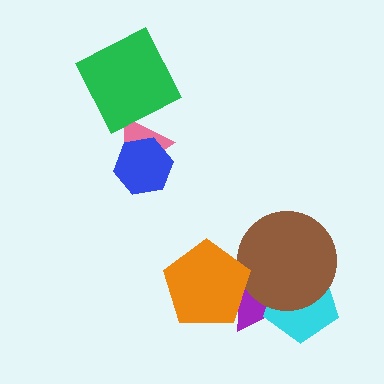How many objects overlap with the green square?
1 object overlaps with the green square.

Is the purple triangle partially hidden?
Yes, it is partially covered by another shape.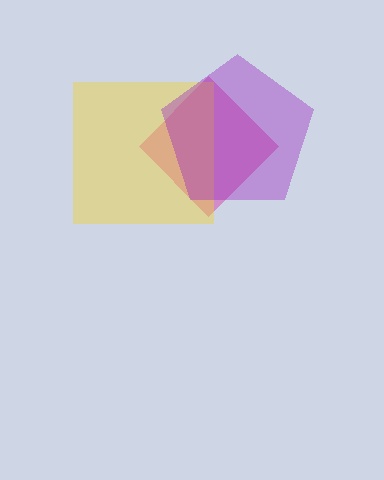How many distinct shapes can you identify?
There are 3 distinct shapes: a magenta diamond, a yellow square, a purple pentagon.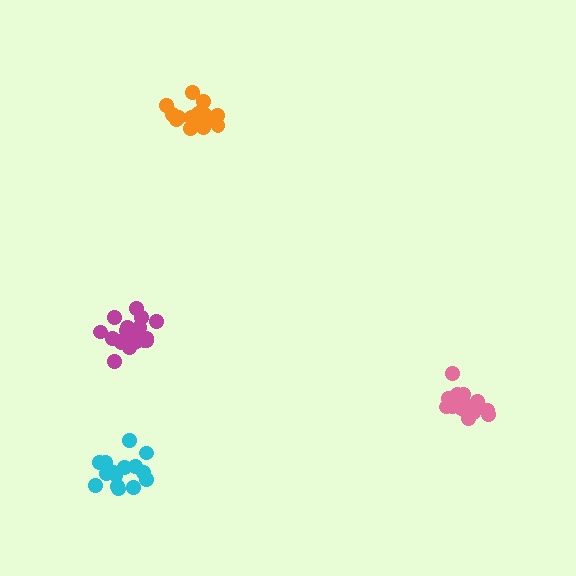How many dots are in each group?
Group 1: 19 dots, Group 2: 15 dots, Group 3: 16 dots, Group 4: 14 dots (64 total).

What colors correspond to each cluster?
The clusters are colored: magenta, cyan, orange, pink.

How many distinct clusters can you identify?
There are 4 distinct clusters.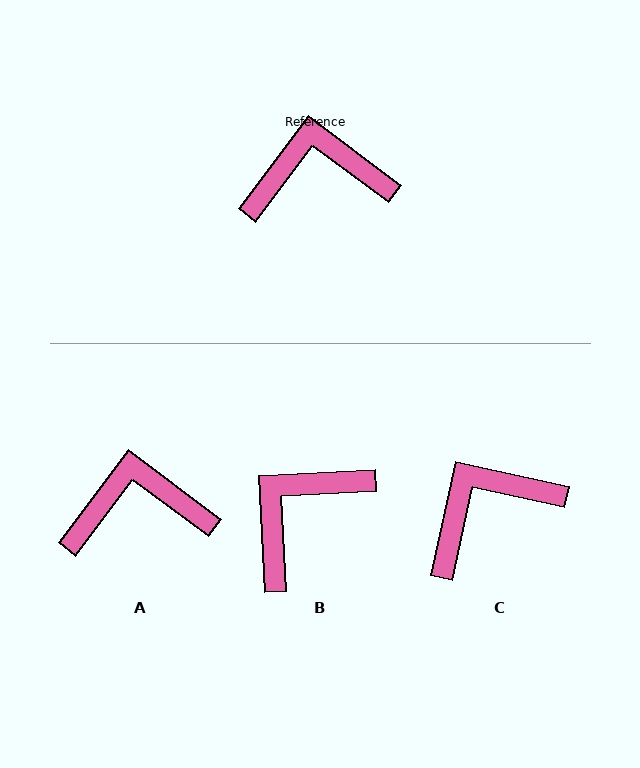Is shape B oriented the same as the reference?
No, it is off by about 40 degrees.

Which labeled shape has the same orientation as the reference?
A.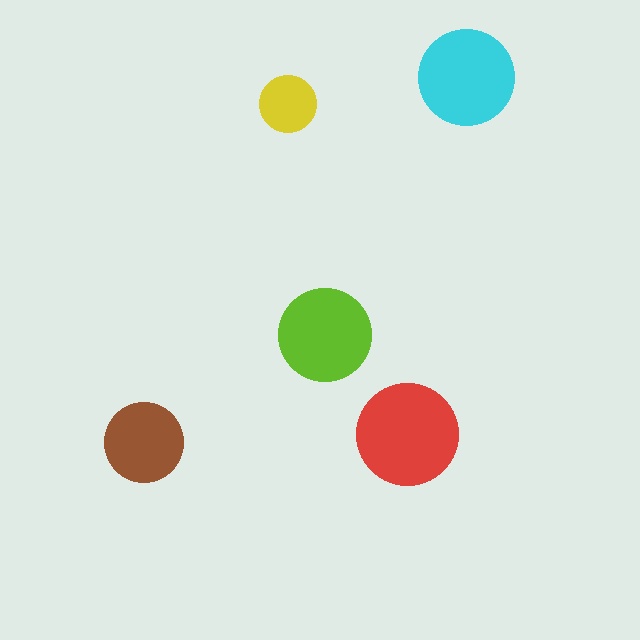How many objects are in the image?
There are 5 objects in the image.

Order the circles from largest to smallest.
the red one, the cyan one, the lime one, the brown one, the yellow one.